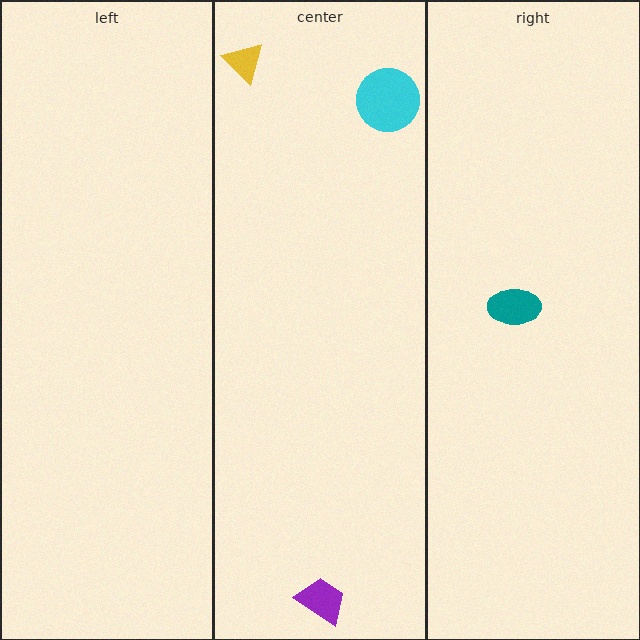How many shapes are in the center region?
3.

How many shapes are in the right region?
1.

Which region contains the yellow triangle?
The center region.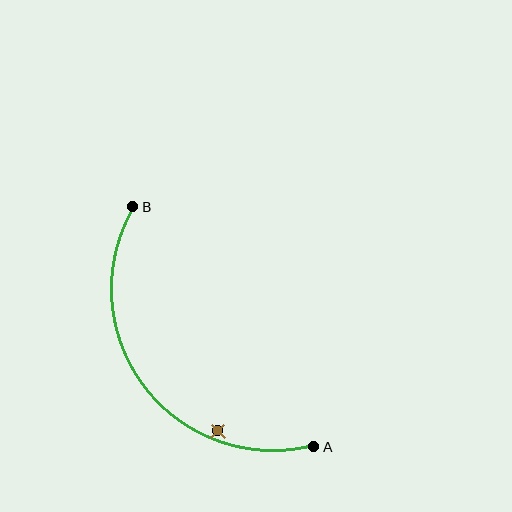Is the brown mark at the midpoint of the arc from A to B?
No — the brown mark does not lie on the arc at all. It sits slightly inside the curve.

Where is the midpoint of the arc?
The arc midpoint is the point on the curve farthest from the straight line joining A and B. It sits below and to the left of that line.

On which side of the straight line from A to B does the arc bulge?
The arc bulges below and to the left of the straight line connecting A and B.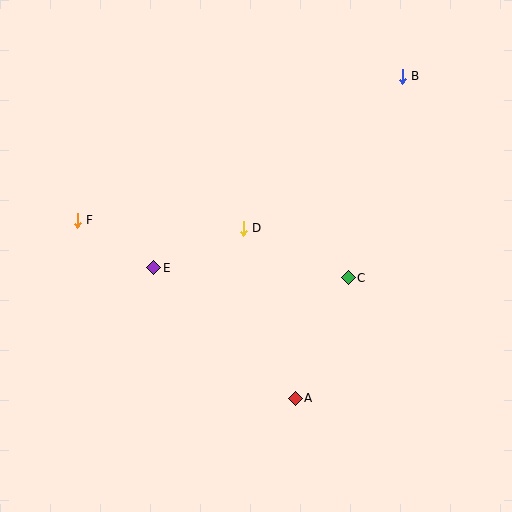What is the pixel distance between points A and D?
The distance between A and D is 178 pixels.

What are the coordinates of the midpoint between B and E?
The midpoint between B and E is at (278, 172).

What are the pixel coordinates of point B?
Point B is at (402, 76).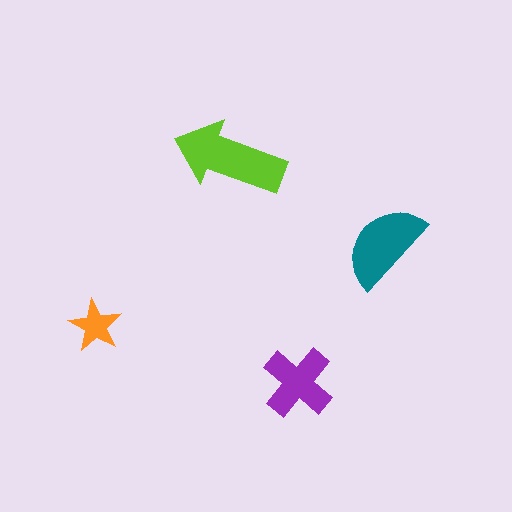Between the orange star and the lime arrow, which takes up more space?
The lime arrow.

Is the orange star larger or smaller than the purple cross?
Smaller.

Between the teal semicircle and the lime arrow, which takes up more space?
The lime arrow.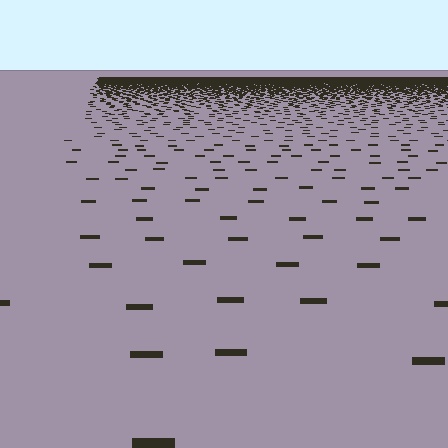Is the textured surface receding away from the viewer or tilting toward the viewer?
The surface is receding away from the viewer. Texture elements get smaller and denser toward the top.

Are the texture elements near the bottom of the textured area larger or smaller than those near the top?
Larger. Near the bottom, elements are closer to the viewer and appear at a bigger on-screen size.